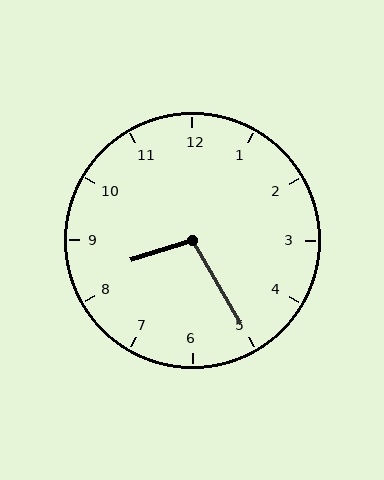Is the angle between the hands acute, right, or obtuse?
It is obtuse.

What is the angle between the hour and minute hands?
Approximately 102 degrees.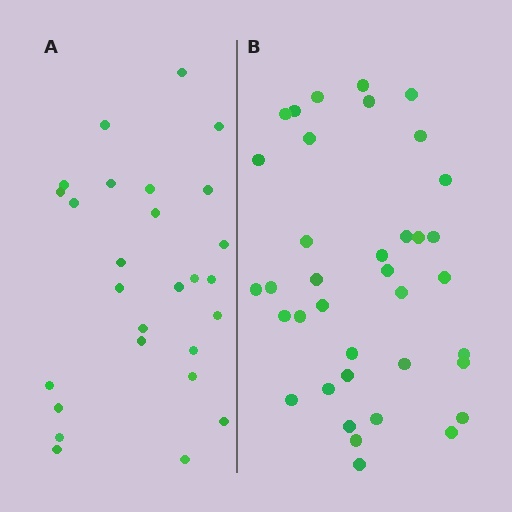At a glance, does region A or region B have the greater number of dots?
Region B (the right region) has more dots.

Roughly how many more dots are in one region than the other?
Region B has roughly 10 or so more dots than region A.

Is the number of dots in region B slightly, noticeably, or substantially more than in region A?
Region B has noticeably more, but not dramatically so. The ratio is roughly 1.4 to 1.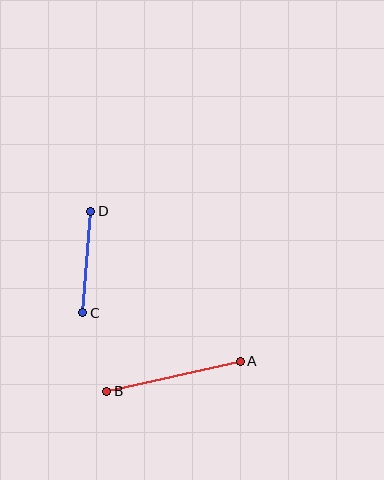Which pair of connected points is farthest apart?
Points A and B are farthest apart.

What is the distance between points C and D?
The distance is approximately 102 pixels.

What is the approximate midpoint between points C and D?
The midpoint is at approximately (87, 262) pixels.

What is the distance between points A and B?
The distance is approximately 137 pixels.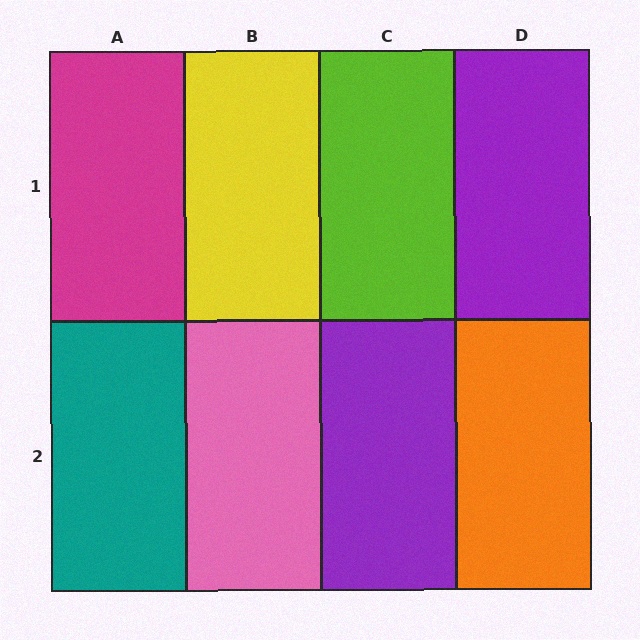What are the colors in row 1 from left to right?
Magenta, yellow, lime, purple.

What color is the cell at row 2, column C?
Purple.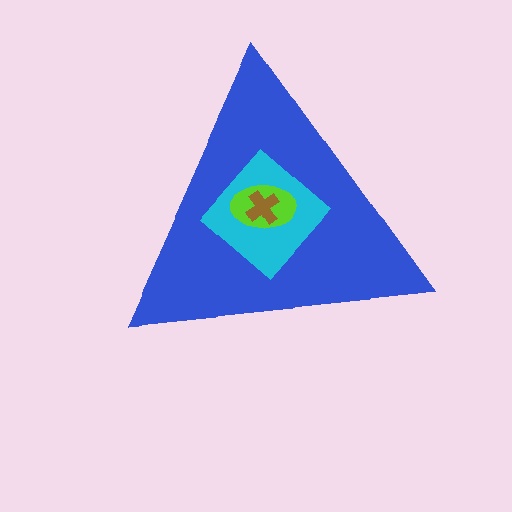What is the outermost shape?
The blue triangle.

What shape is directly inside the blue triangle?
The cyan diamond.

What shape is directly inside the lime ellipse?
The brown cross.